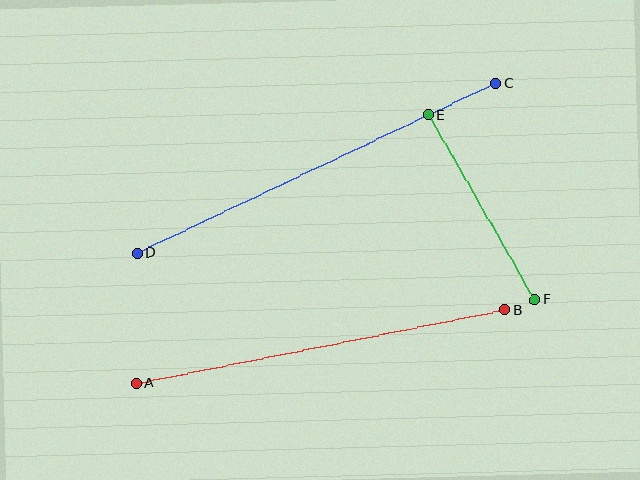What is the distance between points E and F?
The distance is approximately 213 pixels.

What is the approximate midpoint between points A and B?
The midpoint is at approximately (320, 346) pixels.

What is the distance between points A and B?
The distance is approximately 376 pixels.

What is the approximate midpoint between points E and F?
The midpoint is at approximately (481, 207) pixels.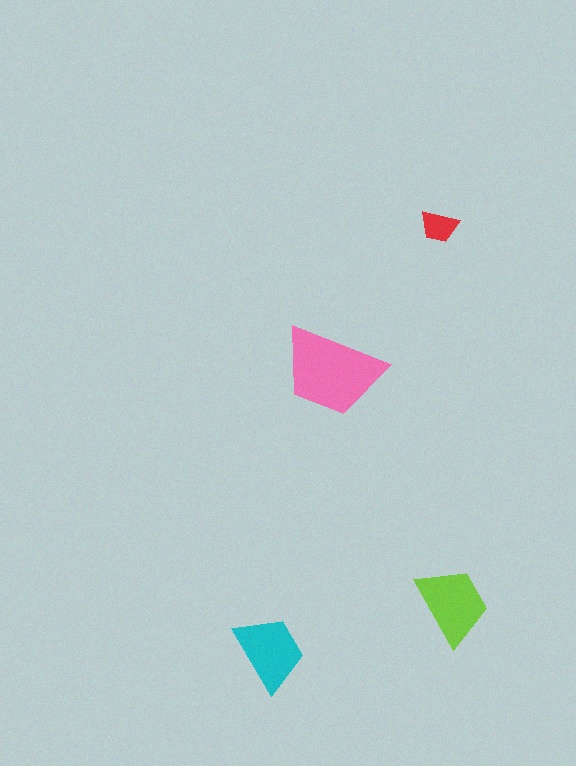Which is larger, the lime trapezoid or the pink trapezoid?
The pink one.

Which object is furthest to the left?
The cyan trapezoid is leftmost.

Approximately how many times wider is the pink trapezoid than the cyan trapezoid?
About 1.5 times wider.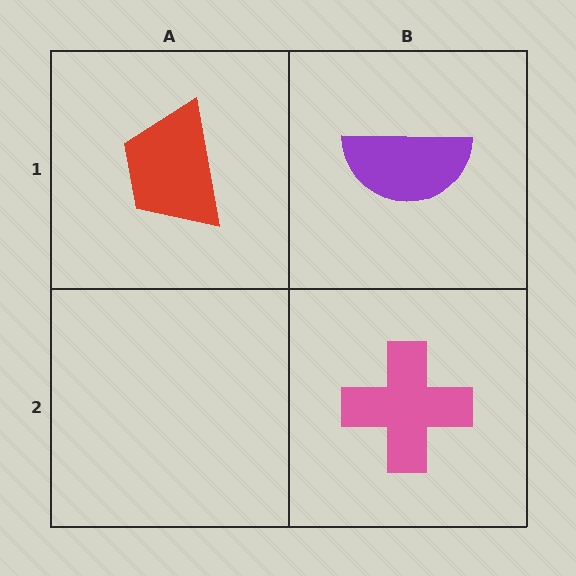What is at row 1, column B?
A purple semicircle.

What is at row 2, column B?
A pink cross.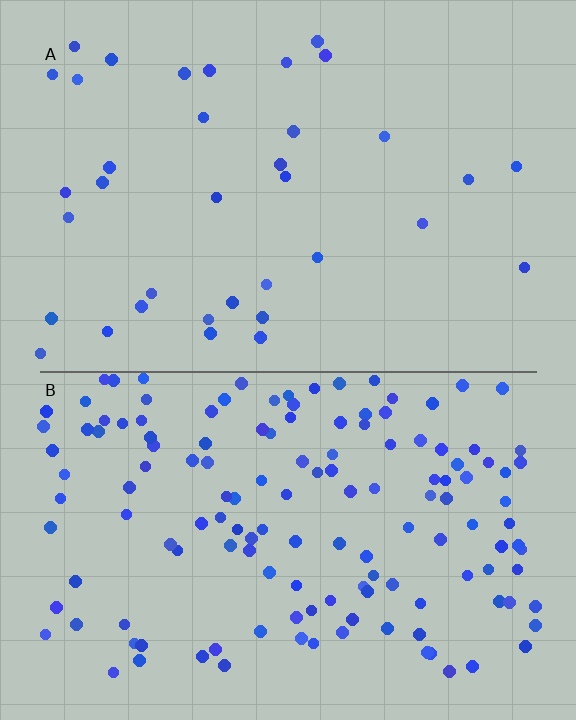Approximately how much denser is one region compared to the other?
Approximately 4.0× — region B over region A.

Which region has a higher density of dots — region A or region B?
B (the bottom).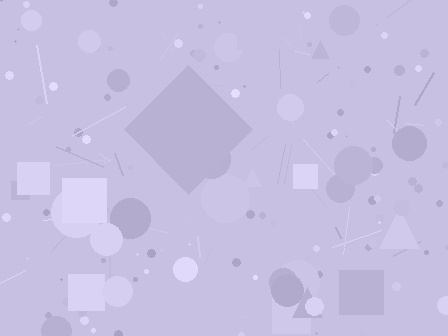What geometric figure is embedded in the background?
A diamond is embedded in the background.